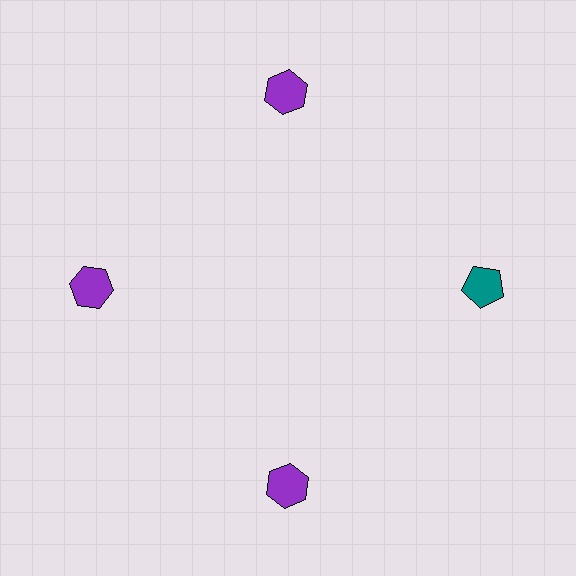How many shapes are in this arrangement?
There are 4 shapes arranged in a ring pattern.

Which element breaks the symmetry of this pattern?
The teal pentagon at roughly the 3 o'clock position breaks the symmetry. All other shapes are purple hexagons.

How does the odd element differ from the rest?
It differs in both color (teal instead of purple) and shape (pentagon instead of hexagon).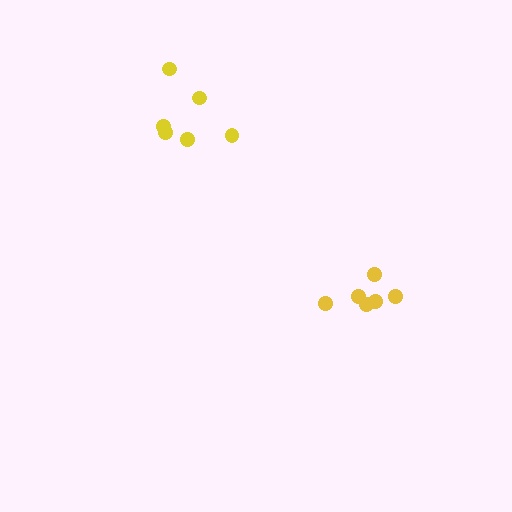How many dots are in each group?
Group 1: 6 dots, Group 2: 6 dots (12 total).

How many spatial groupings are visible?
There are 2 spatial groupings.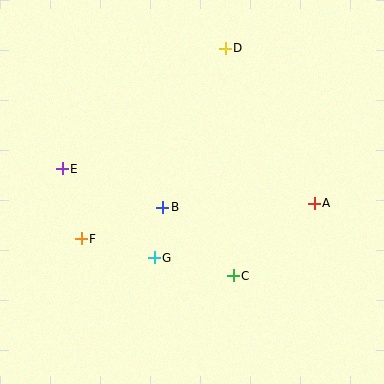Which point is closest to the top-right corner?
Point D is closest to the top-right corner.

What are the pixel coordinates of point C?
Point C is at (233, 276).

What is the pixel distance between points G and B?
The distance between G and B is 51 pixels.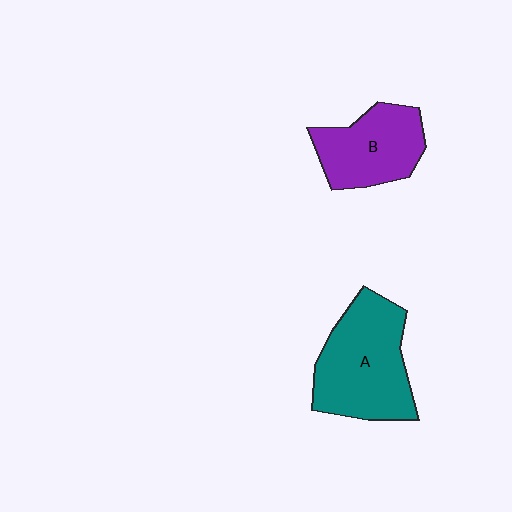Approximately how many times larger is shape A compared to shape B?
Approximately 1.4 times.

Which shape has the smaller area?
Shape B (purple).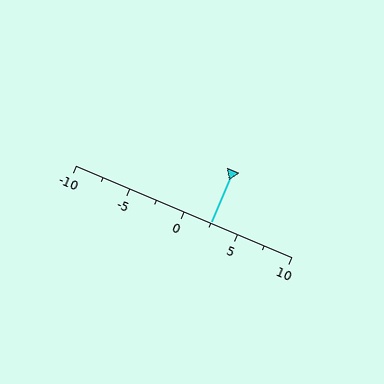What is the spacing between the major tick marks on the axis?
The major ticks are spaced 5 apart.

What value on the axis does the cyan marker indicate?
The marker indicates approximately 2.5.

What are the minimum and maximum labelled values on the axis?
The axis runs from -10 to 10.